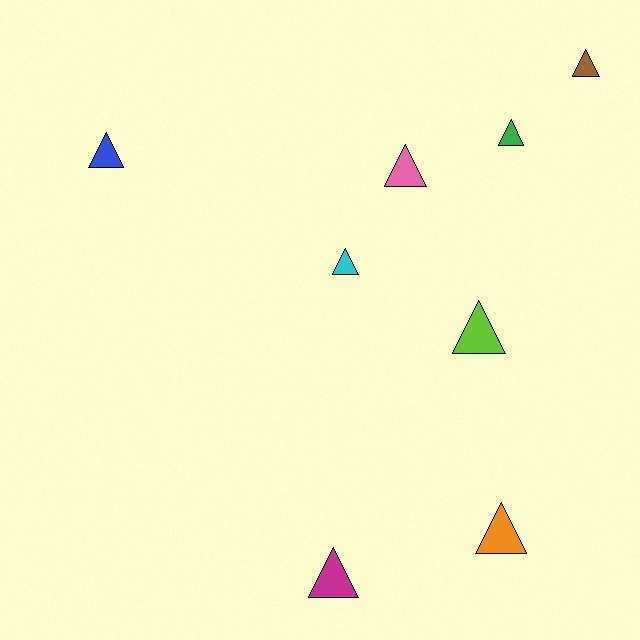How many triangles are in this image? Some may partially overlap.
There are 8 triangles.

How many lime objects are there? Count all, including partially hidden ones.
There is 1 lime object.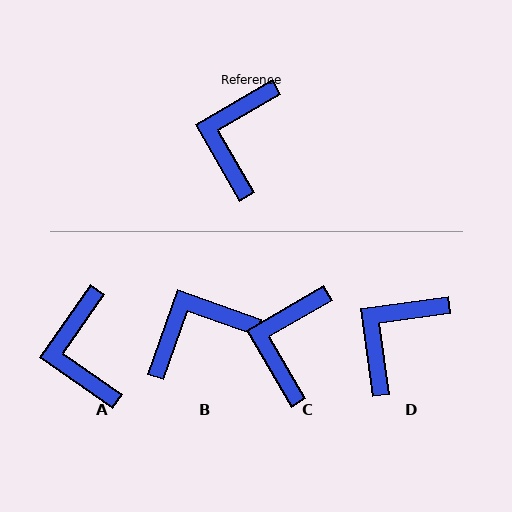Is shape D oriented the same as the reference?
No, it is off by about 22 degrees.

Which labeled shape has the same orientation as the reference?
C.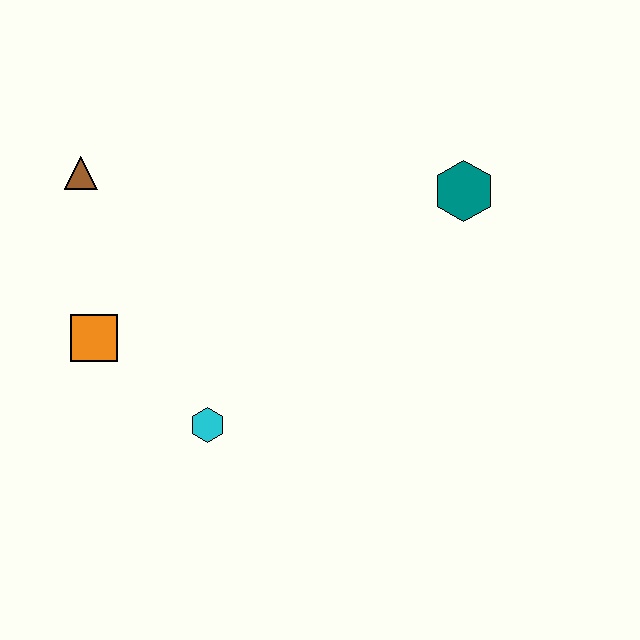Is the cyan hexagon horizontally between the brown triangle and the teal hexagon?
Yes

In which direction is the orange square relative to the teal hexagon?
The orange square is to the left of the teal hexagon.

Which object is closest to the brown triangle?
The orange square is closest to the brown triangle.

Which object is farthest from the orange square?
The teal hexagon is farthest from the orange square.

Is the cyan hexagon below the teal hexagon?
Yes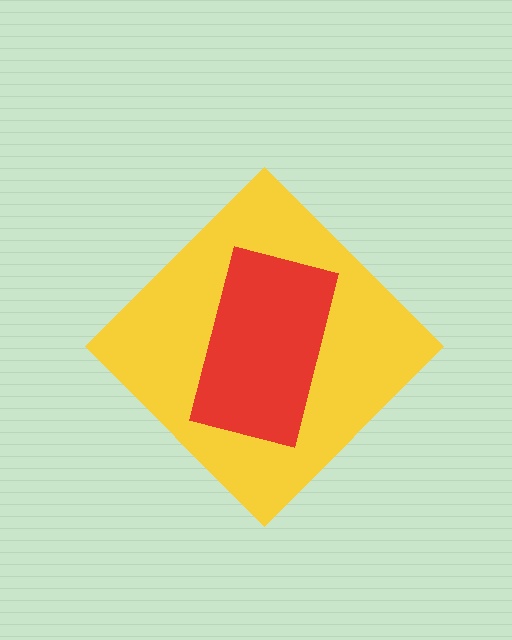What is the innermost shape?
The red rectangle.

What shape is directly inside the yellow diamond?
The red rectangle.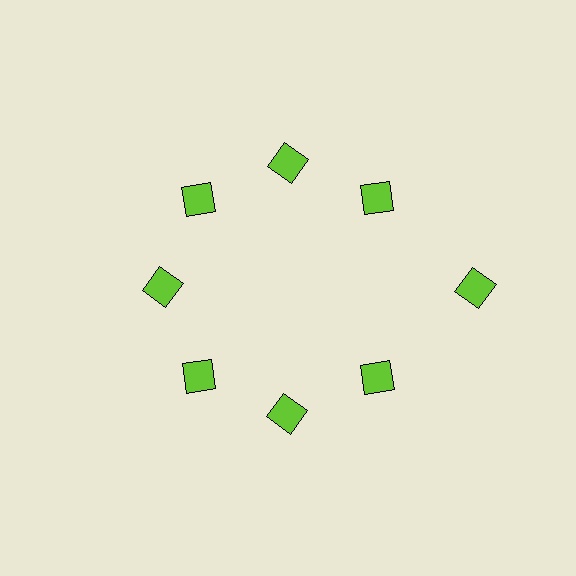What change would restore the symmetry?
The symmetry would be restored by moving it inward, back onto the ring so that all 8 diamonds sit at equal angles and equal distance from the center.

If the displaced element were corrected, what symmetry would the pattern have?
It would have 8-fold rotational symmetry — the pattern would map onto itself every 45 degrees.